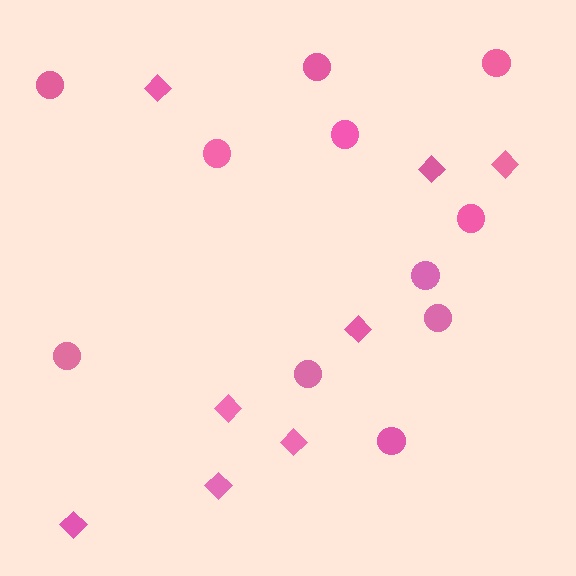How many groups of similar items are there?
There are 2 groups: one group of circles (11) and one group of diamonds (8).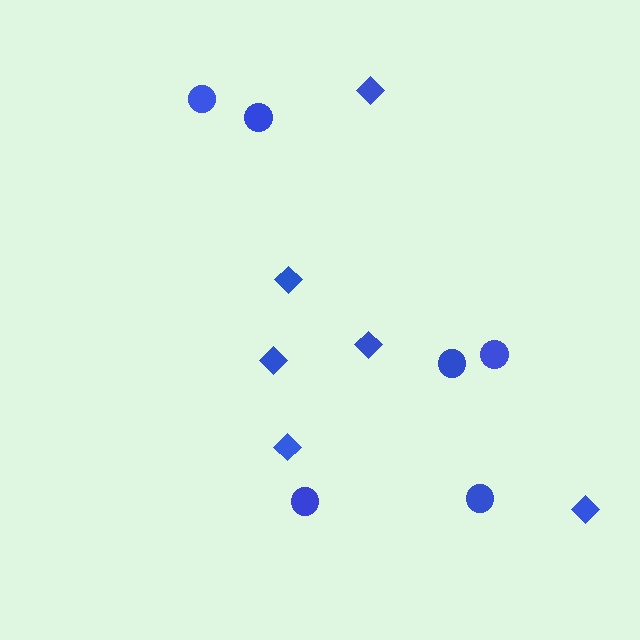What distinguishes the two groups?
There are 2 groups: one group of circles (6) and one group of diamonds (6).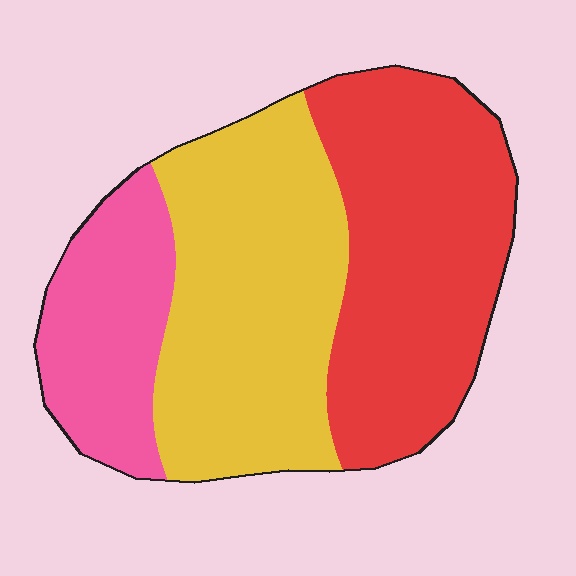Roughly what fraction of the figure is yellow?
Yellow covers around 40% of the figure.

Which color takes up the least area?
Pink, at roughly 20%.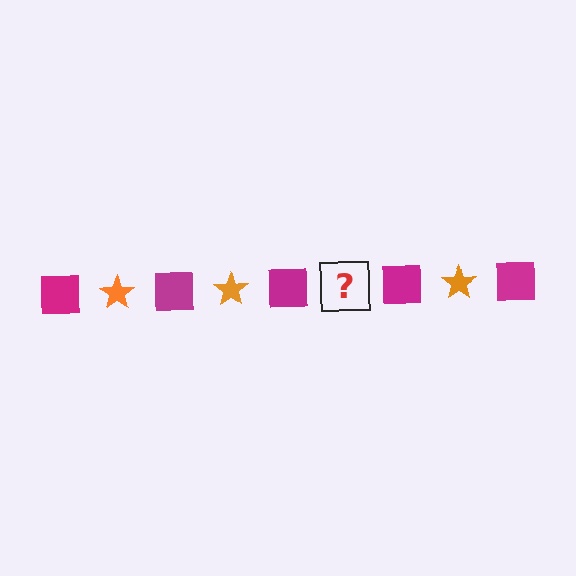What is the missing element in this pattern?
The missing element is an orange star.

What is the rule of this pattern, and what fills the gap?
The rule is that the pattern alternates between magenta square and orange star. The gap should be filled with an orange star.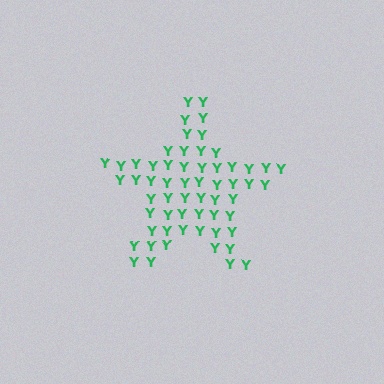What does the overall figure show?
The overall figure shows a star.